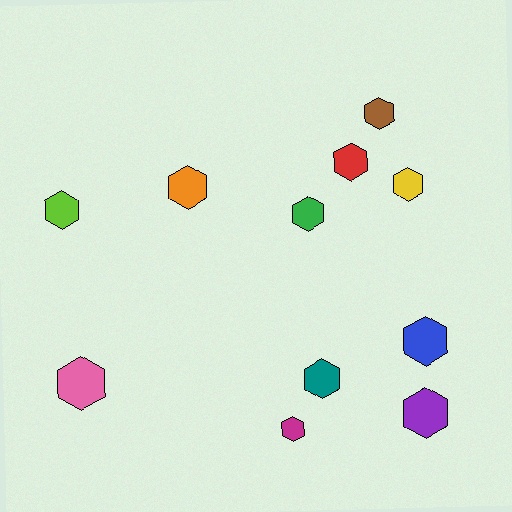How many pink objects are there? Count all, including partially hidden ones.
There is 1 pink object.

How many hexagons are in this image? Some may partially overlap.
There are 11 hexagons.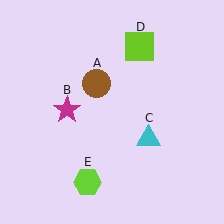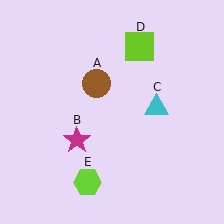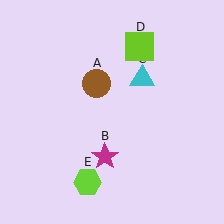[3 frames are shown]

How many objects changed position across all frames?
2 objects changed position: magenta star (object B), cyan triangle (object C).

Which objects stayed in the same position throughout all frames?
Brown circle (object A) and lime square (object D) and lime hexagon (object E) remained stationary.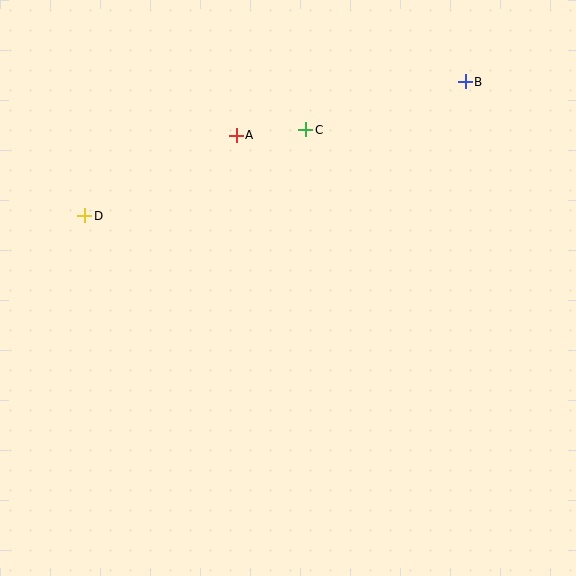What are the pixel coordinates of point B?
Point B is at (465, 82).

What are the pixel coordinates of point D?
Point D is at (85, 216).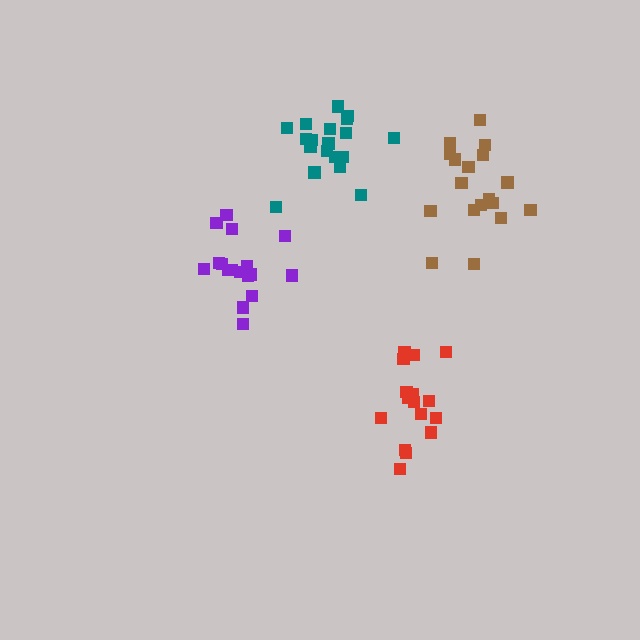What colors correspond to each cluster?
The clusters are colored: teal, purple, brown, red.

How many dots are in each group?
Group 1: 19 dots, Group 2: 17 dots, Group 3: 18 dots, Group 4: 16 dots (70 total).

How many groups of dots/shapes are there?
There are 4 groups.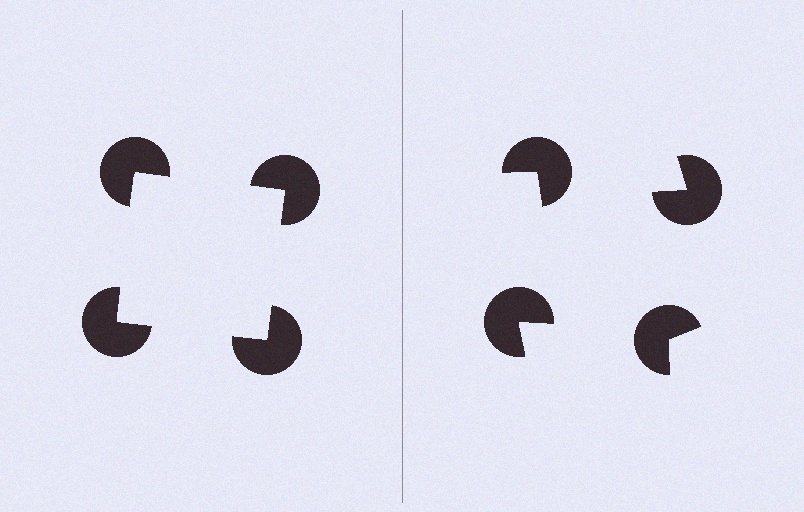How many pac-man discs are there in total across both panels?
8 — 4 on each side.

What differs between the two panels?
The pac-man discs are positioned identically on both sides; only the wedge orientations differ. On the left they align to a square; on the right they are misaligned.